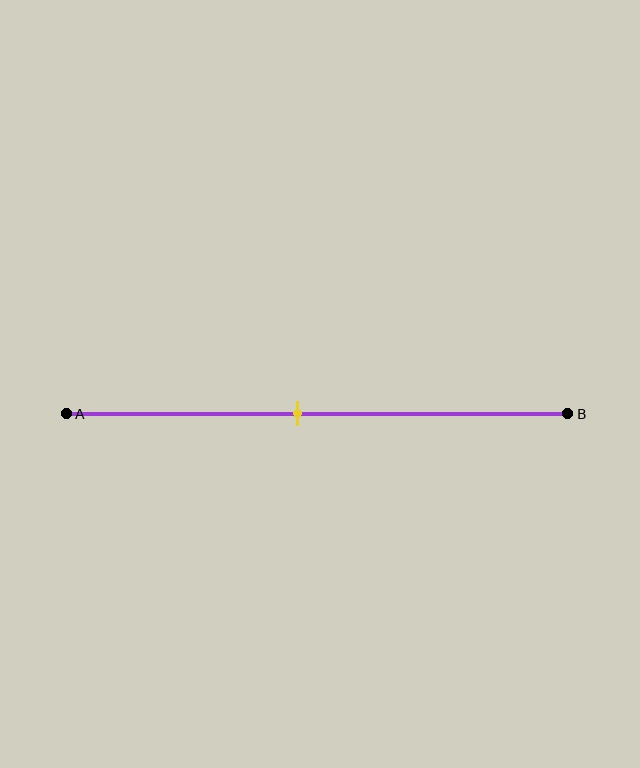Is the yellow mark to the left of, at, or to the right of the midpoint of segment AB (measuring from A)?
The yellow mark is to the left of the midpoint of segment AB.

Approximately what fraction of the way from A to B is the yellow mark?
The yellow mark is approximately 45% of the way from A to B.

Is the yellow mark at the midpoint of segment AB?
No, the mark is at about 45% from A, not at the 50% midpoint.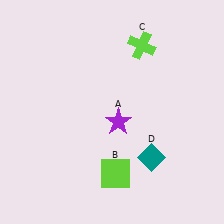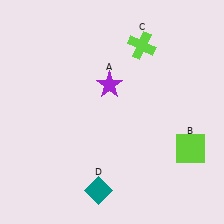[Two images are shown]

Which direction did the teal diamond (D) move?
The teal diamond (D) moved left.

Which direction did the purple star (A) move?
The purple star (A) moved up.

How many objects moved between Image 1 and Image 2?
3 objects moved between the two images.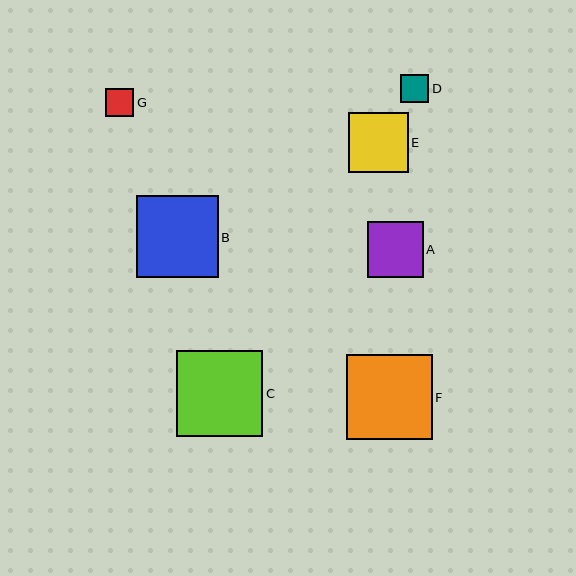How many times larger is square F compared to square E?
Square F is approximately 1.4 times the size of square E.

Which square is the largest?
Square C is the largest with a size of approximately 86 pixels.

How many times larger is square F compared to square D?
Square F is approximately 3.1 times the size of square D.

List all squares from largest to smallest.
From largest to smallest: C, F, B, E, A, G, D.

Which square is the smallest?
Square D is the smallest with a size of approximately 28 pixels.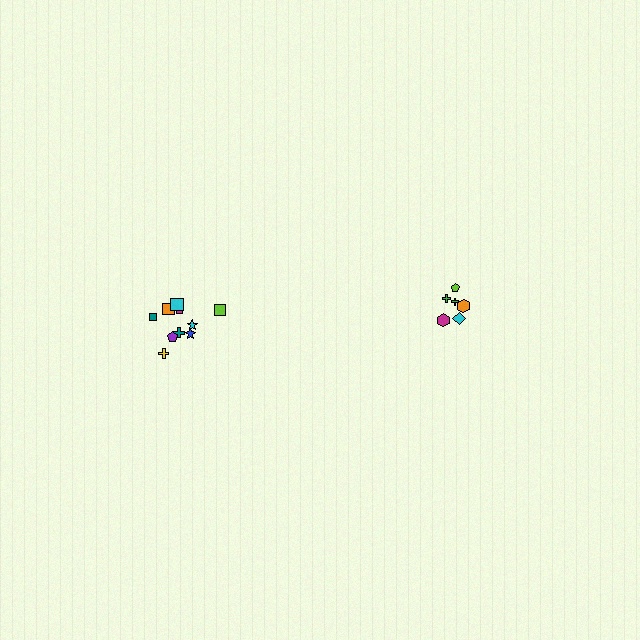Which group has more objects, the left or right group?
The left group.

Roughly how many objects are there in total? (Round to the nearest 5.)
Roughly 15 objects in total.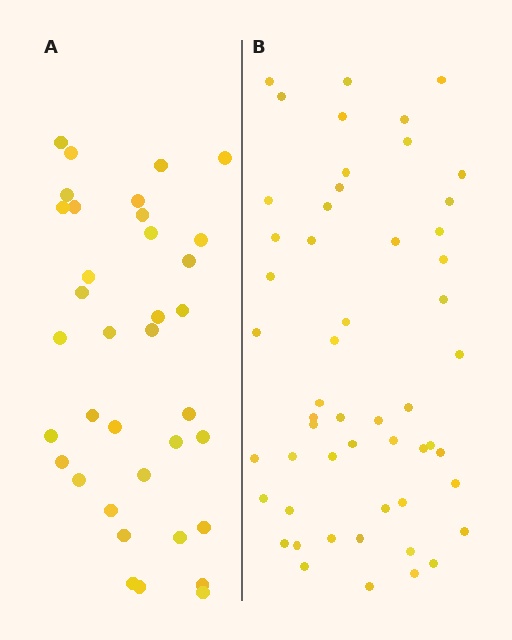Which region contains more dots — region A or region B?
Region B (the right region) has more dots.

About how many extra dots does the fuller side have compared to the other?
Region B has approximately 15 more dots than region A.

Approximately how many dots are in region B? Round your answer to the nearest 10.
About 50 dots. (The exact count is 53, which rounds to 50.)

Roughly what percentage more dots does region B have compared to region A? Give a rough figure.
About 45% more.